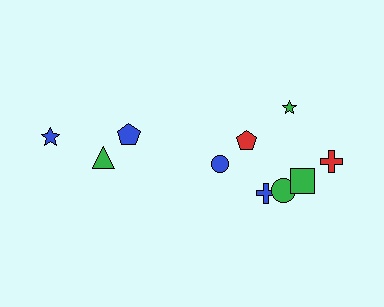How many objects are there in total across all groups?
There are 10 objects.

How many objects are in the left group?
There are 3 objects.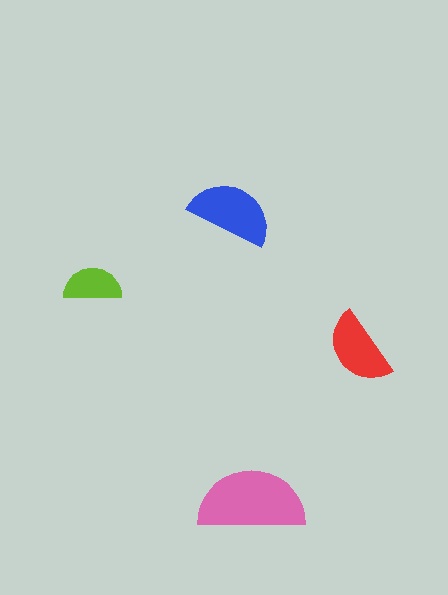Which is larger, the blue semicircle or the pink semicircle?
The pink one.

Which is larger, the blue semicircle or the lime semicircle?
The blue one.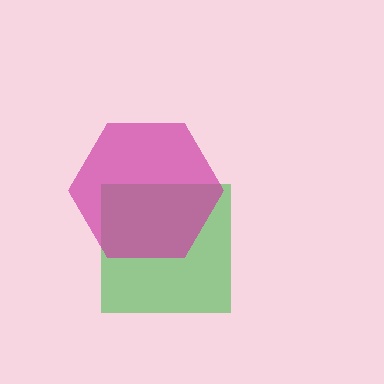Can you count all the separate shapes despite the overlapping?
Yes, there are 2 separate shapes.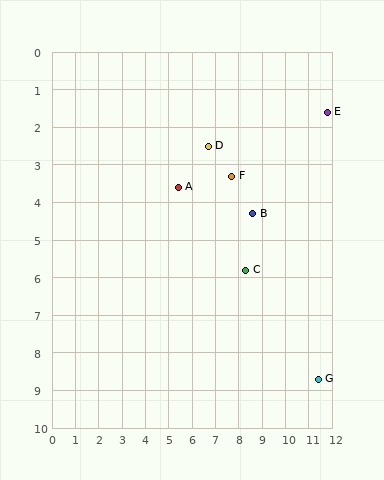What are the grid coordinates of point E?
Point E is at approximately (11.8, 1.6).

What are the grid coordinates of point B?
Point B is at approximately (8.6, 4.3).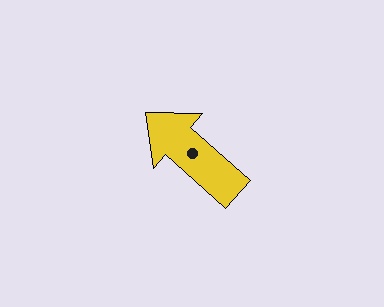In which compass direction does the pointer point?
Northwest.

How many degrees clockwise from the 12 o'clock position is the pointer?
Approximately 312 degrees.